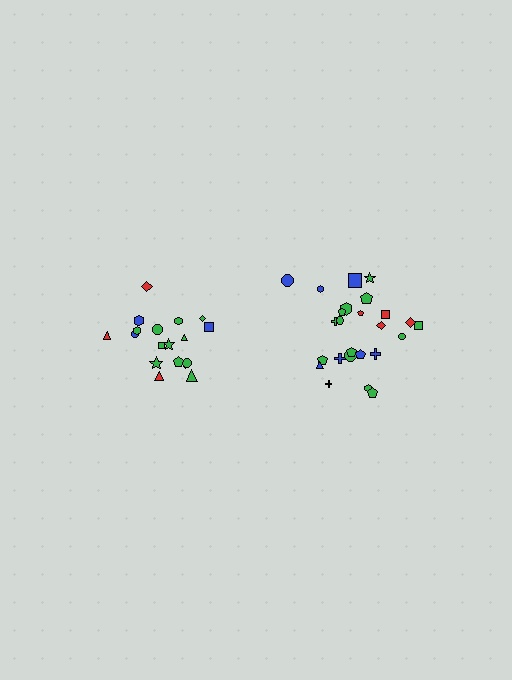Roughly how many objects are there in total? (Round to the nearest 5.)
Roughly 45 objects in total.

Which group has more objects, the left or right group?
The right group.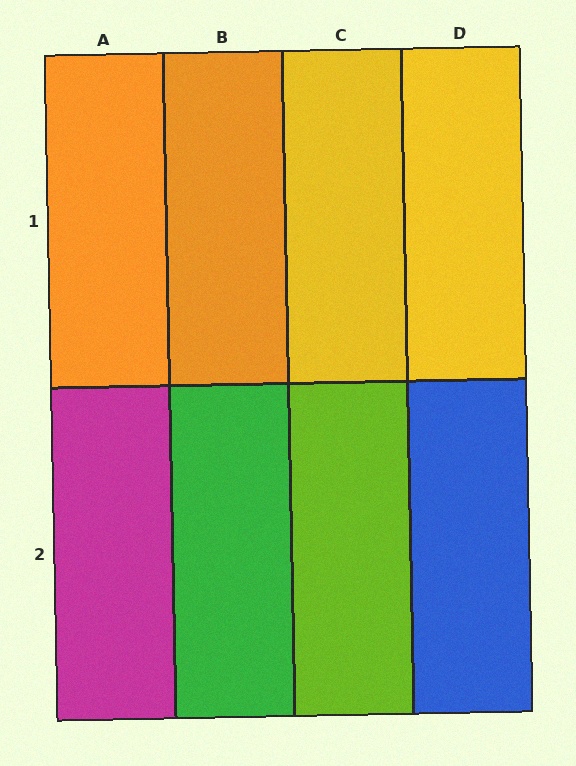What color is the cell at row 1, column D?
Yellow.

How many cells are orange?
2 cells are orange.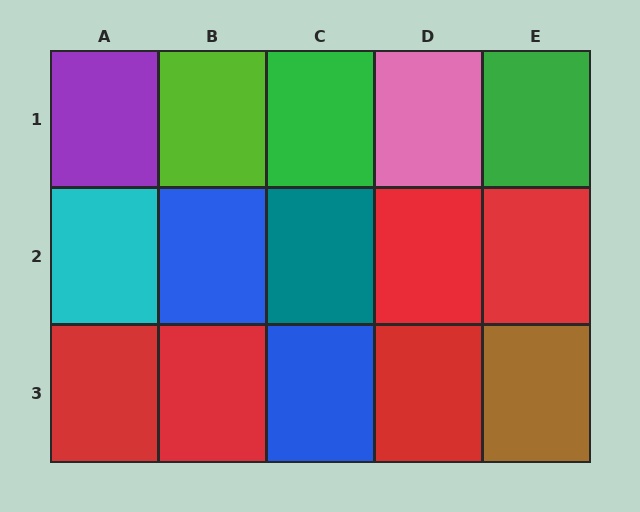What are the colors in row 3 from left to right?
Red, red, blue, red, brown.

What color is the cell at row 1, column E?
Green.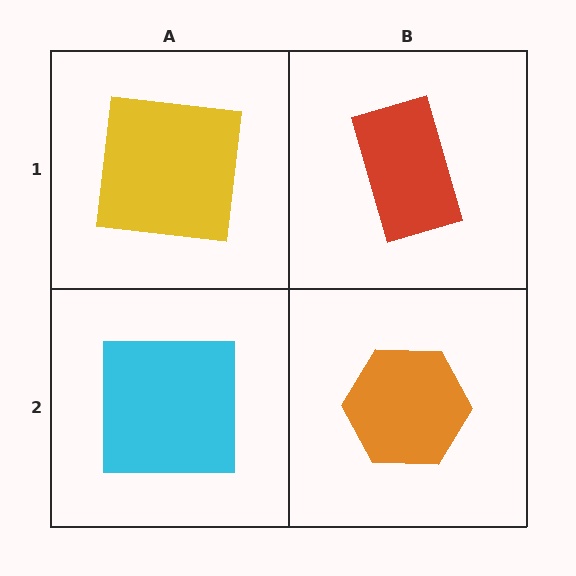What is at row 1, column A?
A yellow square.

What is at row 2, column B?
An orange hexagon.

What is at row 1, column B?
A red rectangle.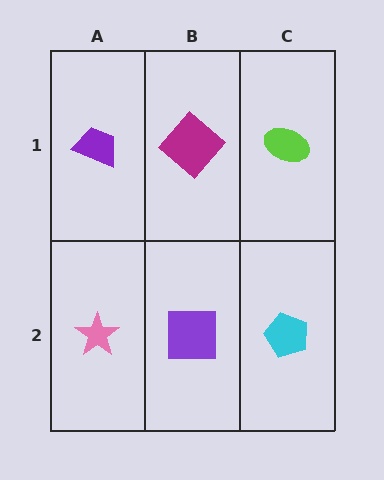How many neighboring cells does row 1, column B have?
3.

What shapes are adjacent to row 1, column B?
A purple square (row 2, column B), a purple trapezoid (row 1, column A), a lime ellipse (row 1, column C).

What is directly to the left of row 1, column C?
A magenta diamond.